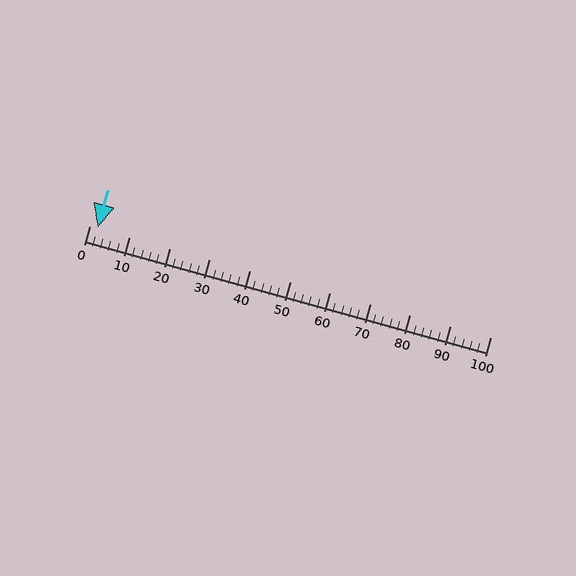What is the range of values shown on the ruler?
The ruler shows values from 0 to 100.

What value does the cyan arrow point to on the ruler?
The cyan arrow points to approximately 2.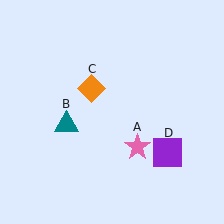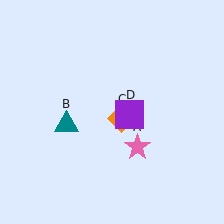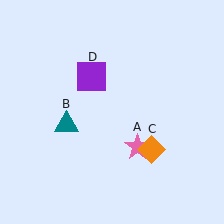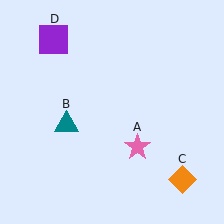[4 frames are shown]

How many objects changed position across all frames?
2 objects changed position: orange diamond (object C), purple square (object D).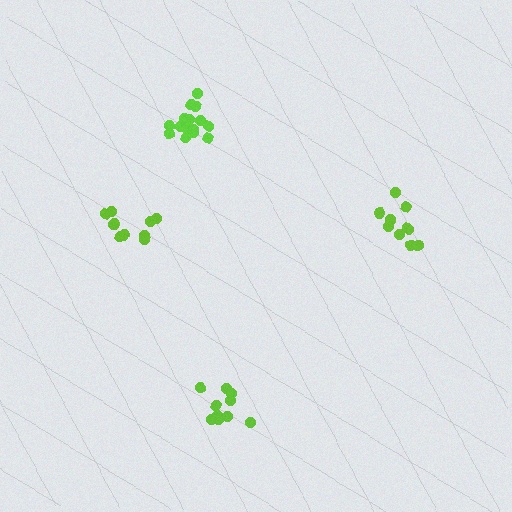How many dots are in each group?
Group 1: 16 dots, Group 2: 12 dots, Group 3: 10 dots, Group 4: 10 dots (48 total).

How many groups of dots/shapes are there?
There are 4 groups.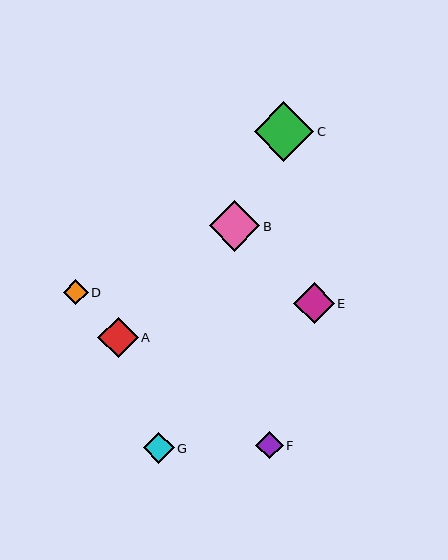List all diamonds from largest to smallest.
From largest to smallest: C, B, A, E, G, F, D.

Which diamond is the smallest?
Diamond D is the smallest with a size of approximately 25 pixels.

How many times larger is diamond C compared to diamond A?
Diamond C is approximately 1.5 times the size of diamond A.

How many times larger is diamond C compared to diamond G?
Diamond C is approximately 1.9 times the size of diamond G.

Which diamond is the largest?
Diamond C is the largest with a size of approximately 60 pixels.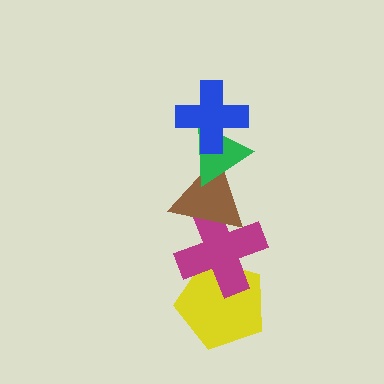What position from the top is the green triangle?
The green triangle is 2nd from the top.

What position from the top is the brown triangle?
The brown triangle is 3rd from the top.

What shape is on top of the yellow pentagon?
The magenta cross is on top of the yellow pentagon.